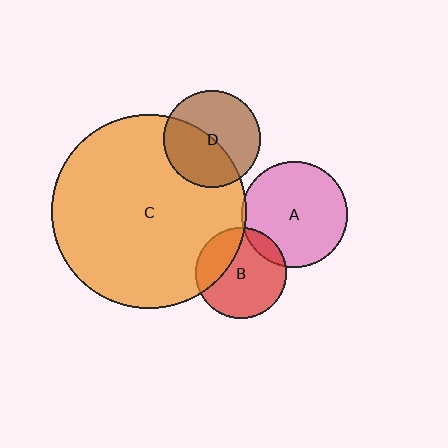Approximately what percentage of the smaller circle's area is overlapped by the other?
Approximately 10%.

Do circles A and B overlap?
Yes.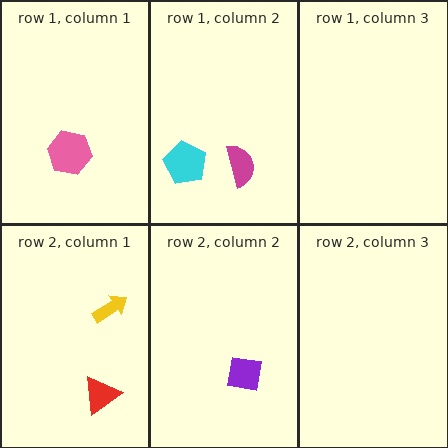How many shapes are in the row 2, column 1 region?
2.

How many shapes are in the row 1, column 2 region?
2.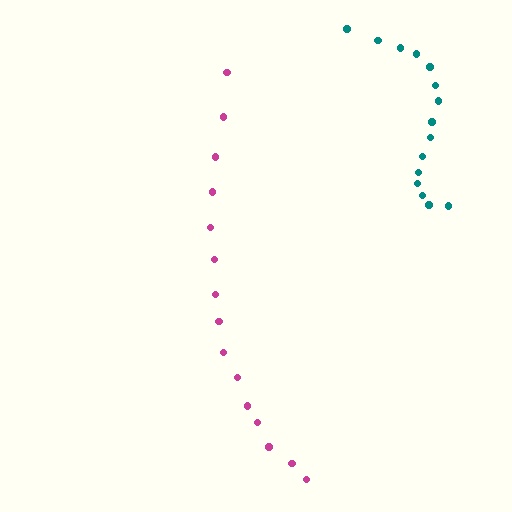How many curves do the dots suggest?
There are 2 distinct paths.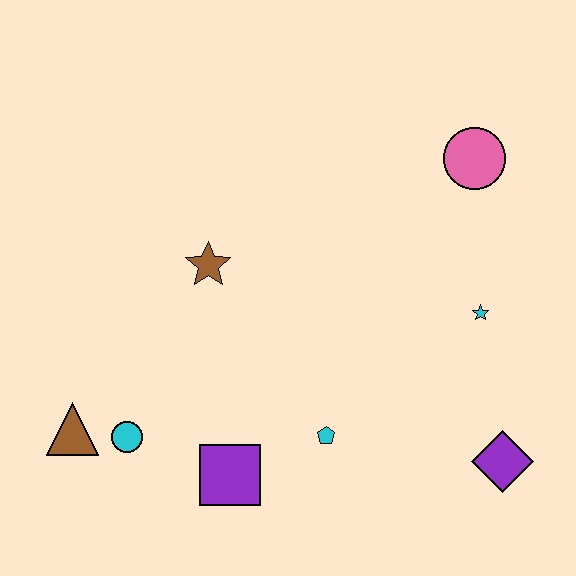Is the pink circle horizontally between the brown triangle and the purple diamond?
Yes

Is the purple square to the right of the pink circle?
No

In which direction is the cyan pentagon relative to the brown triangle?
The cyan pentagon is to the right of the brown triangle.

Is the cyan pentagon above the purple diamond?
Yes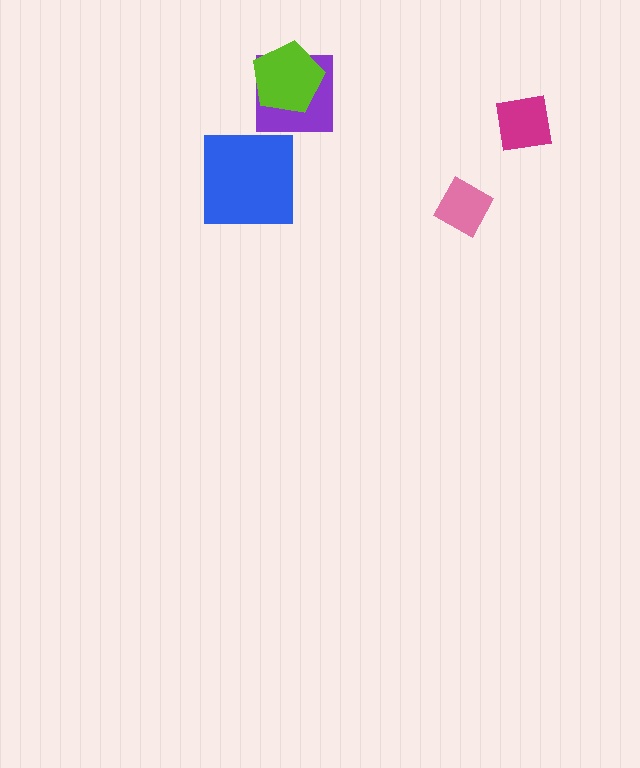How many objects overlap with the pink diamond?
0 objects overlap with the pink diamond.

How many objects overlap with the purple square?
1 object overlaps with the purple square.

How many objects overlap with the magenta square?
0 objects overlap with the magenta square.